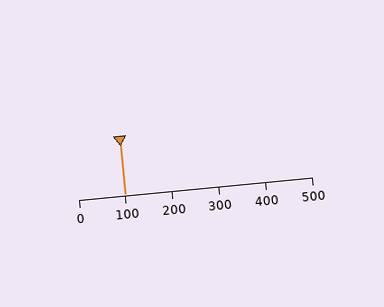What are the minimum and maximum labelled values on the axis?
The axis runs from 0 to 500.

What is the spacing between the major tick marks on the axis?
The major ticks are spaced 100 apart.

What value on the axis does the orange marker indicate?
The marker indicates approximately 100.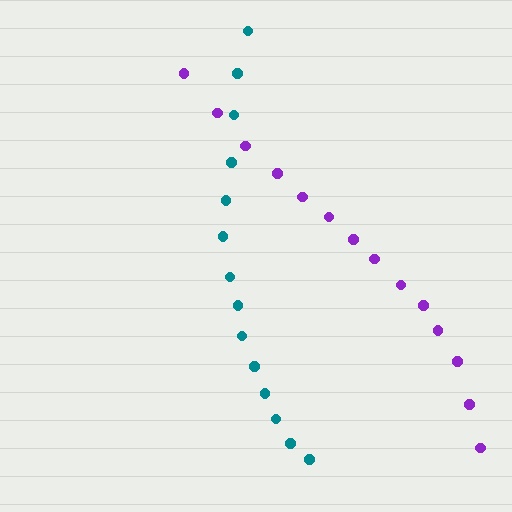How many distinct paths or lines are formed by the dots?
There are 2 distinct paths.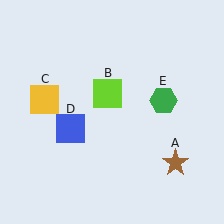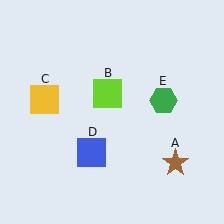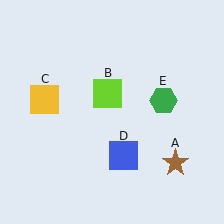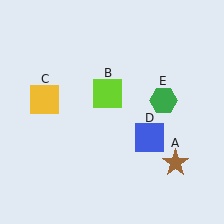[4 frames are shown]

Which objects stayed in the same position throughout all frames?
Brown star (object A) and lime square (object B) and yellow square (object C) and green hexagon (object E) remained stationary.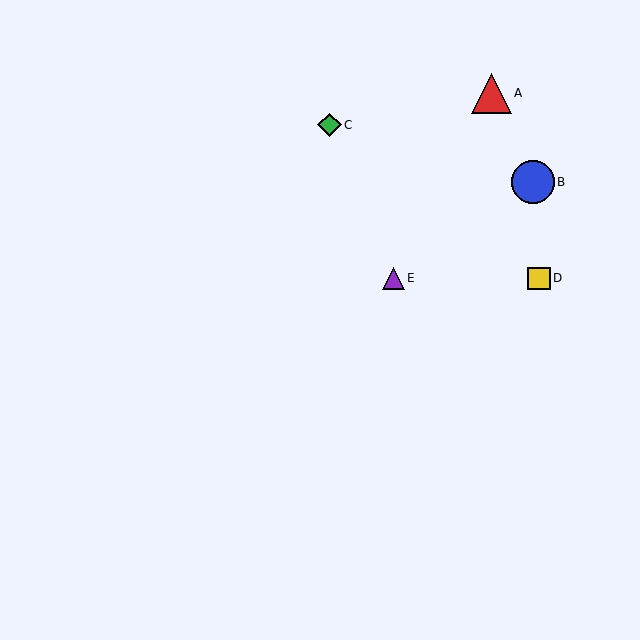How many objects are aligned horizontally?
2 objects (D, E) are aligned horizontally.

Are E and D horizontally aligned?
Yes, both are at y≈278.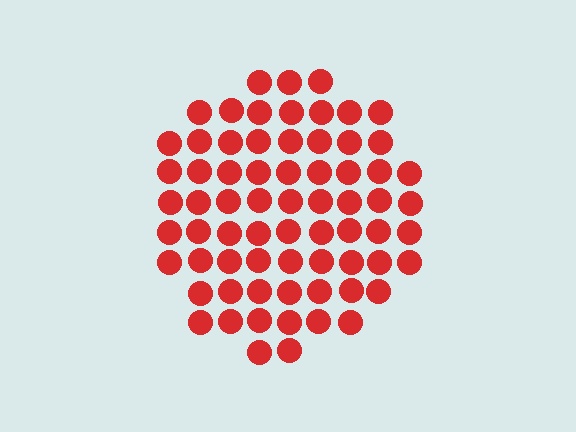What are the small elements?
The small elements are circles.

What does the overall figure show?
The overall figure shows a circle.